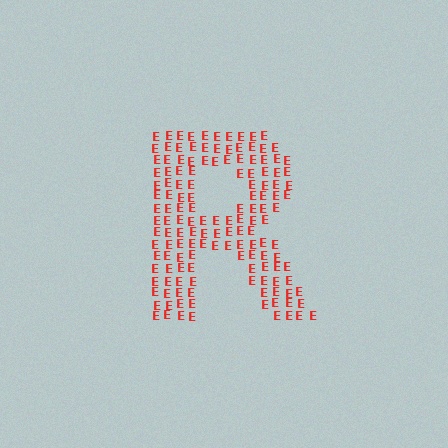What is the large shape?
The large shape is the letter R.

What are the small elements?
The small elements are letter E's.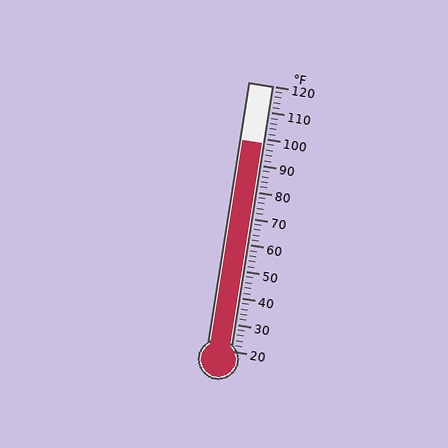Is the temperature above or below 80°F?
The temperature is above 80°F.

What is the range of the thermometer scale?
The thermometer scale ranges from 20°F to 120°F.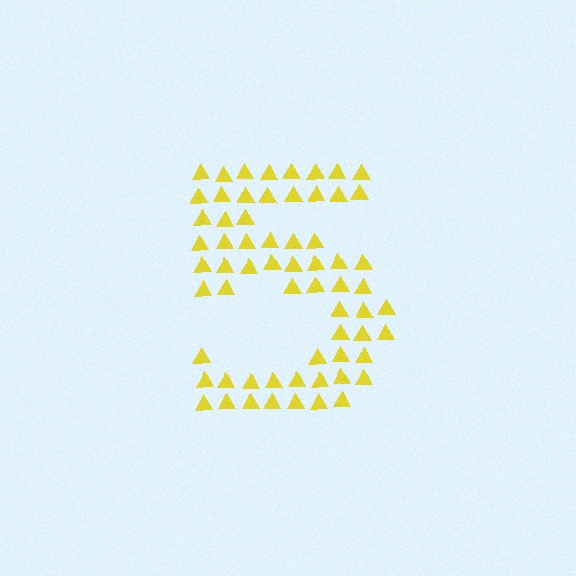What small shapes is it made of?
It is made of small triangles.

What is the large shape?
The large shape is the digit 5.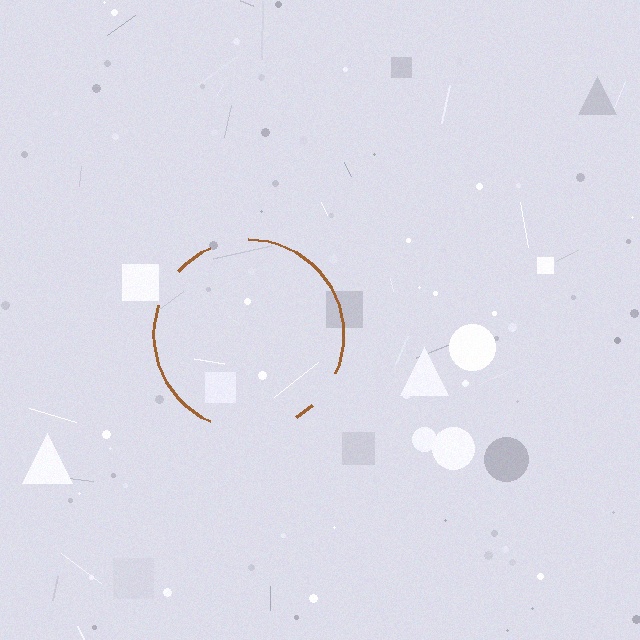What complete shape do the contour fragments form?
The contour fragments form a circle.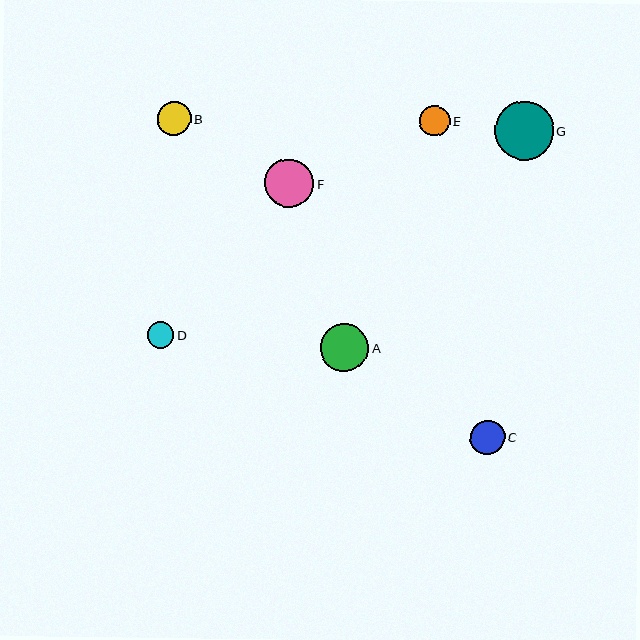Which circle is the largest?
Circle G is the largest with a size of approximately 58 pixels.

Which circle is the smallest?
Circle D is the smallest with a size of approximately 26 pixels.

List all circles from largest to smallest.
From largest to smallest: G, F, A, C, B, E, D.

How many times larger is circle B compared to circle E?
Circle B is approximately 1.1 times the size of circle E.